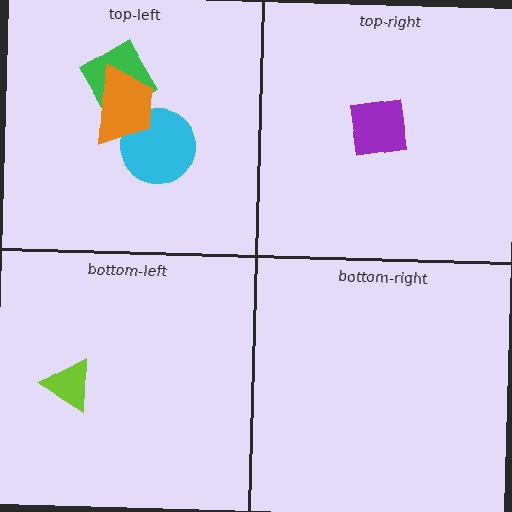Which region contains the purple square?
The top-right region.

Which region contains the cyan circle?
The top-left region.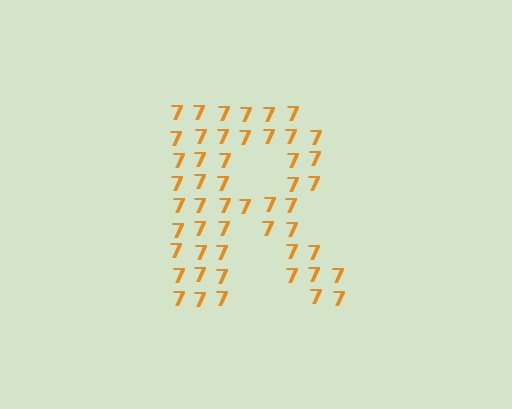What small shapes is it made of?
It is made of small digit 7's.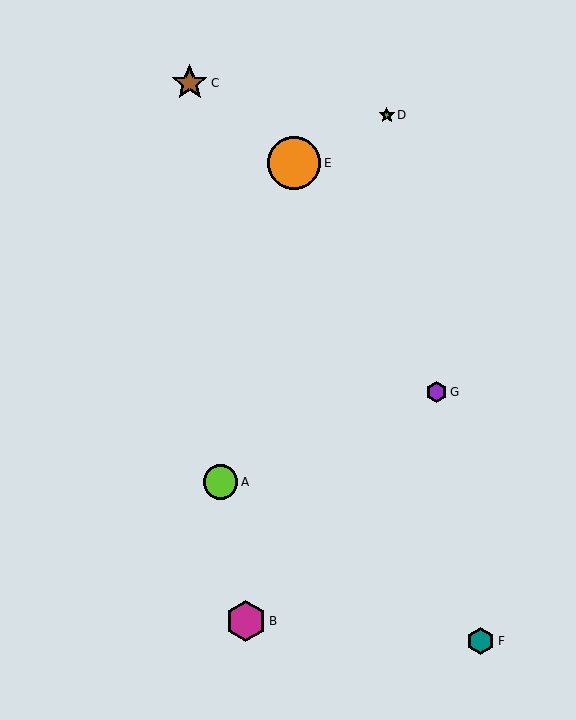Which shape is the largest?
The orange circle (labeled E) is the largest.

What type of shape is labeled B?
Shape B is a magenta hexagon.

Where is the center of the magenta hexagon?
The center of the magenta hexagon is at (246, 621).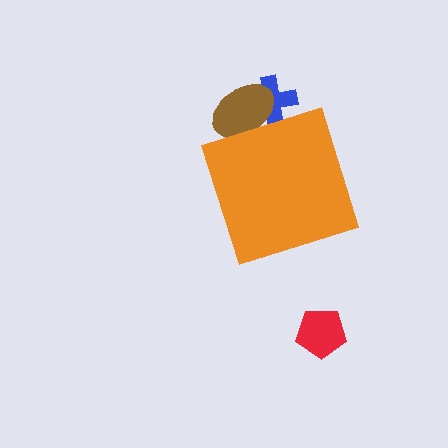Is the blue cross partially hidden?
Yes, the blue cross is partially hidden behind the orange diamond.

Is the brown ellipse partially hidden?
Yes, the brown ellipse is partially hidden behind the orange diamond.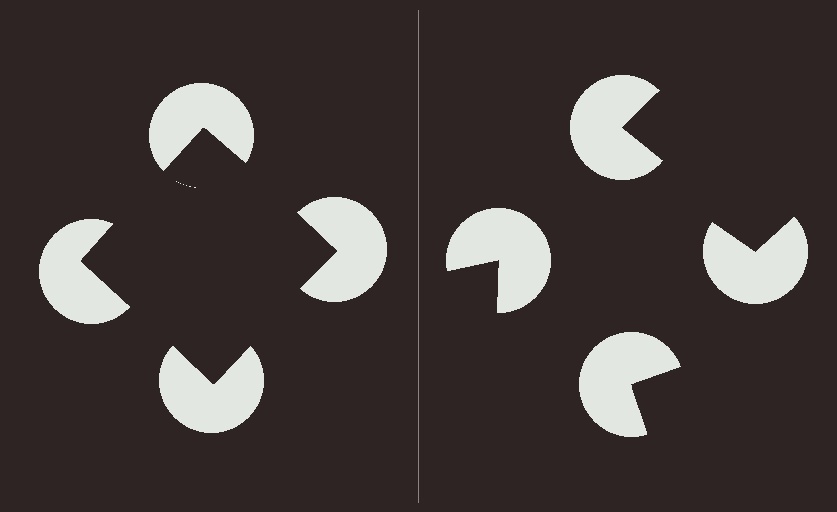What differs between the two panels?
The pac-man discs are positioned identically on both sides; only the wedge orientations differ. On the left they align to a square; on the right they are misaligned.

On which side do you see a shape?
An illusory square appears on the left side. On the right side the wedge cuts are rotated, so no coherent shape forms.